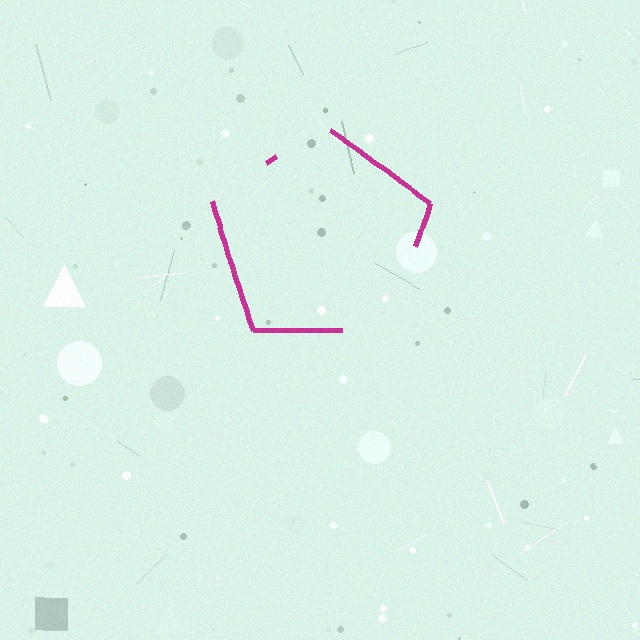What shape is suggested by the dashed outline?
The dashed outline suggests a pentagon.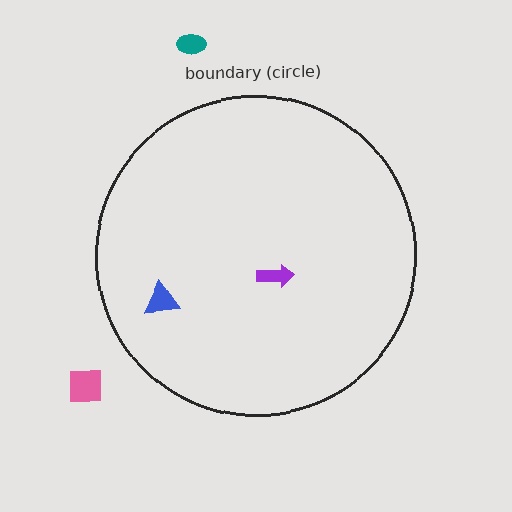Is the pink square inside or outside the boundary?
Outside.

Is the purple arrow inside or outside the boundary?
Inside.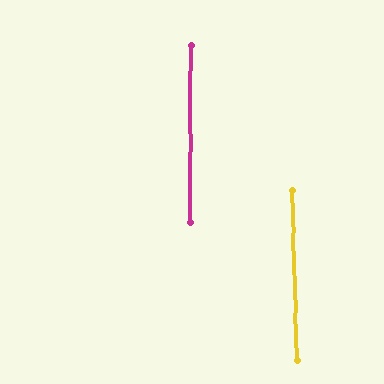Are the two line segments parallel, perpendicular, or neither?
Parallel — their directions differ by only 1.9°.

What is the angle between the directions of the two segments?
Approximately 2 degrees.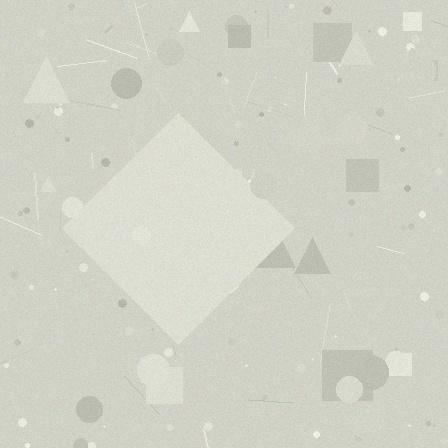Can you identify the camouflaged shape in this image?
The camouflaged shape is a diamond.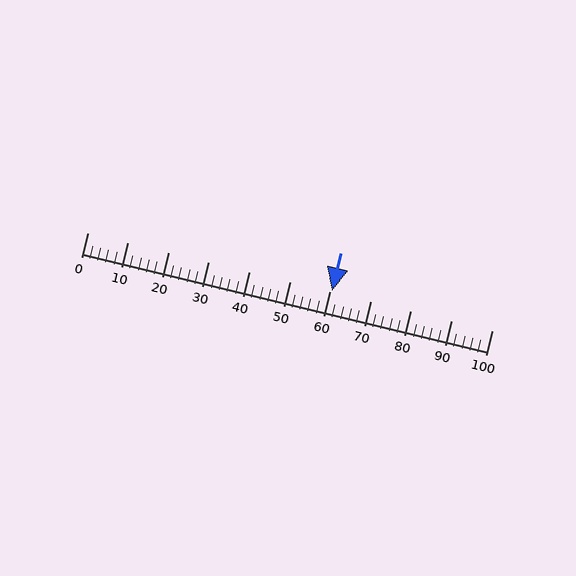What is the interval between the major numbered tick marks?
The major tick marks are spaced 10 units apart.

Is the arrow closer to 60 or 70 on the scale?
The arrow is closer to 60.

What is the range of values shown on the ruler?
The ruler shows values from 0 to 100.